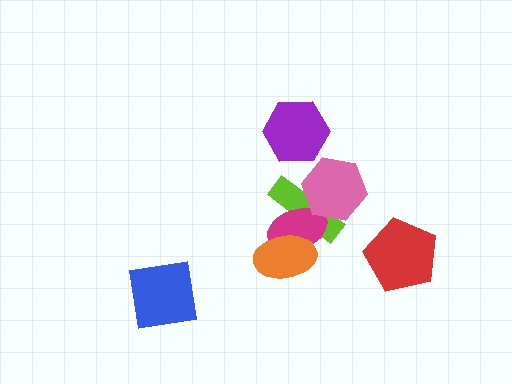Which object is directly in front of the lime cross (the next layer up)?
The magenta ellipse is directly in front of the lime cross.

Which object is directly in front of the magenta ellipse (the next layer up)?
The pink hexagon is directly in front of the magenta ellipse.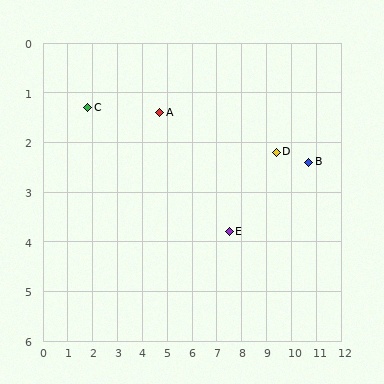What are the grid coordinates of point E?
Point E is at approximately (7.5, 3.8).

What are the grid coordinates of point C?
Point C is at approximately (1.8, 1.3).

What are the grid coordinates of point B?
Point B is at approximately (10.7, 2.4).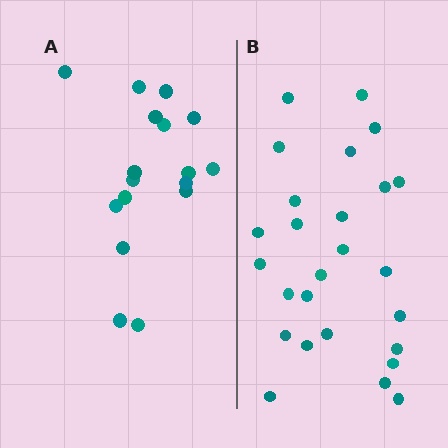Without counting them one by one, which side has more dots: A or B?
Region B (the right region) has more dots.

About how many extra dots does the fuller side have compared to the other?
Region B has roughly 8 or so more dots than region A.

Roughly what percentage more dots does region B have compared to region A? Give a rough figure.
About 55% more.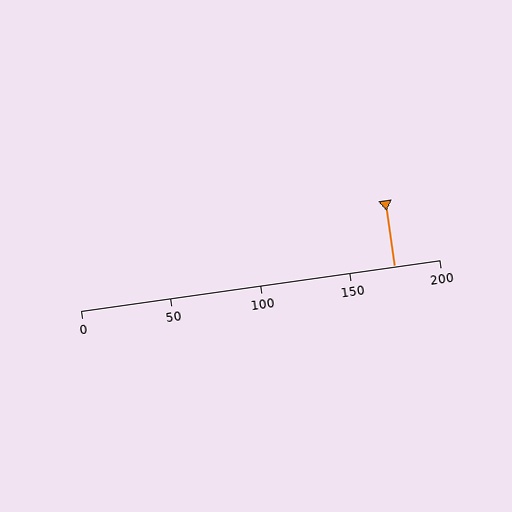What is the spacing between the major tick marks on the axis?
The major ticks are spaced 50 apart.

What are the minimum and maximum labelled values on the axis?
The axis runs from 0 to 200.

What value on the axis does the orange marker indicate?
The marker indicates approximately 175.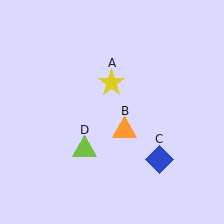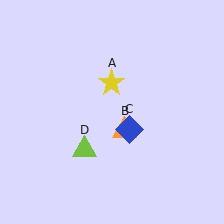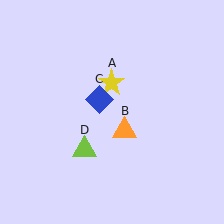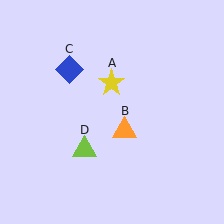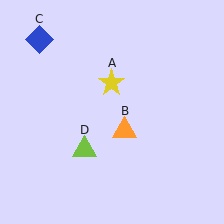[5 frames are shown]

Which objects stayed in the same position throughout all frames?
Yellow star (object A) and orange triangle (object B) and lime triangle (object D) remained stationary.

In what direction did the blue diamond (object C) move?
The blue diamond (object C) moved up and to the left.